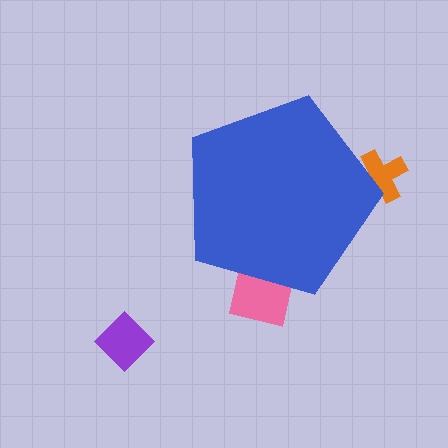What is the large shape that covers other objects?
A blue pentagon.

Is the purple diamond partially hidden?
No, the purple diamond is fully visible.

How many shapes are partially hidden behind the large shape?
2 shapes are partially hidden.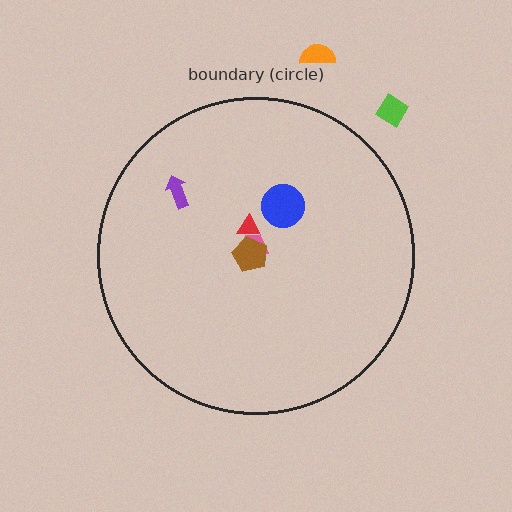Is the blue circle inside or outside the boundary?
Inside.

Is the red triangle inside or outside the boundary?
Inside.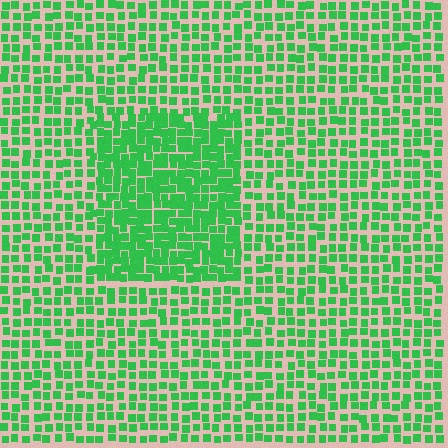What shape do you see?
I see a rectangle.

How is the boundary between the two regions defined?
The boundary is defined by a change in element density (approximately 1.7x ratio). All elements are the same color, size, and shape.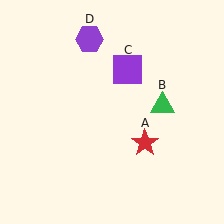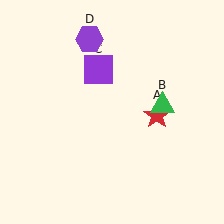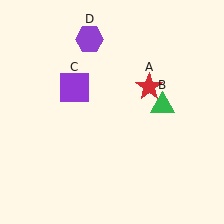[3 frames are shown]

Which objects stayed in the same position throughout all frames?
Green triangle (object B) and purple hexagon (object D) remained stationary.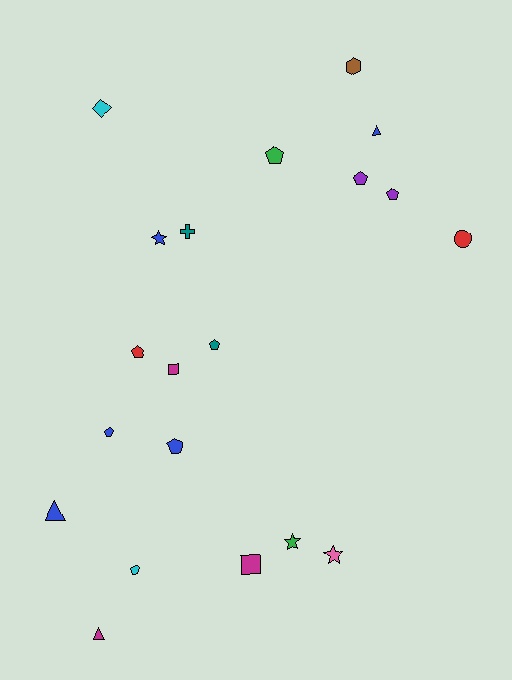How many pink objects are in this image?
There is 1 pink object.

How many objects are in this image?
There are 20 objects.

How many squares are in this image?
There are 2 squares.